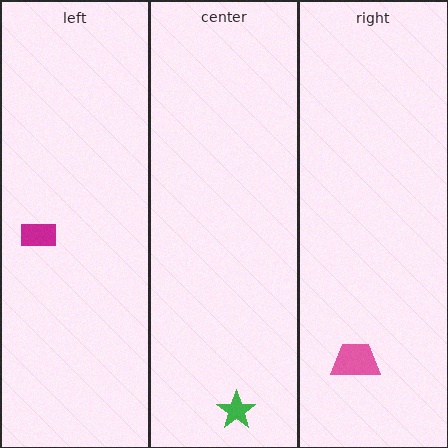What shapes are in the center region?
The green star.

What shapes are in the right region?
The pink trapezoid.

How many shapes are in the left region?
1.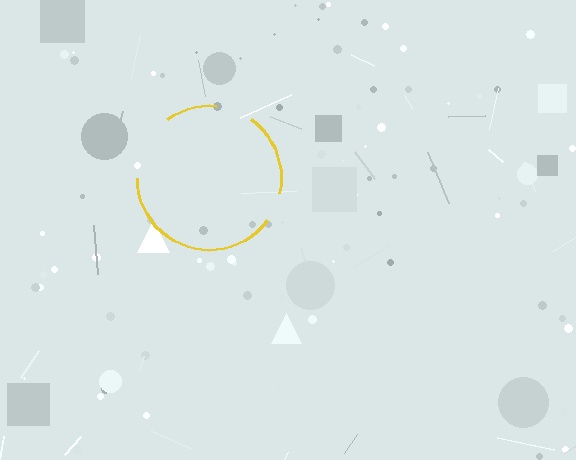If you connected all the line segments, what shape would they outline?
They would outline a circle.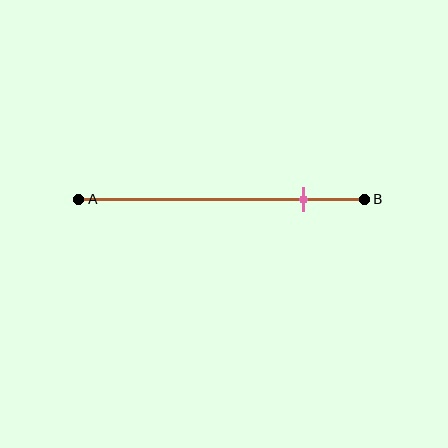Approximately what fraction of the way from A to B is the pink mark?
The pink mark is approximately 80% of the way from A to B.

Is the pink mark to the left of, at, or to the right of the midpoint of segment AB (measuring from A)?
The pink mark is to the right of the midpoint of segment AB.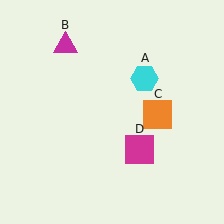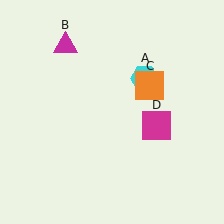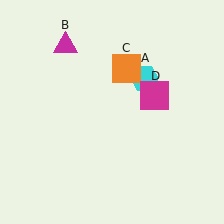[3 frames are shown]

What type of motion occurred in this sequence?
The orange square (object C), magenta square (object D) rotated counterclockwise around the center of the scene.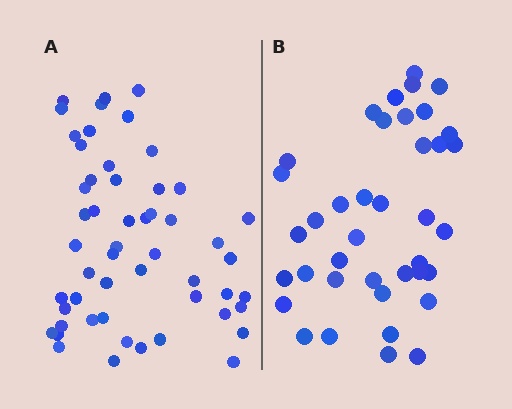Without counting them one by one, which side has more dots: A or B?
Region A (the left region) has more dots.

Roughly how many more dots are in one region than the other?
Region A has approximately 15 more dots than region B.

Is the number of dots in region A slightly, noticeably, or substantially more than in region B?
Region A has noticeably more, but not dramatically so. The ratio is roughly 1.4 to 1.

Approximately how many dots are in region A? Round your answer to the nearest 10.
About 50 dots. (The exact count is 53, which rounds to 50.)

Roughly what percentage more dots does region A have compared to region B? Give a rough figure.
About 35% more.